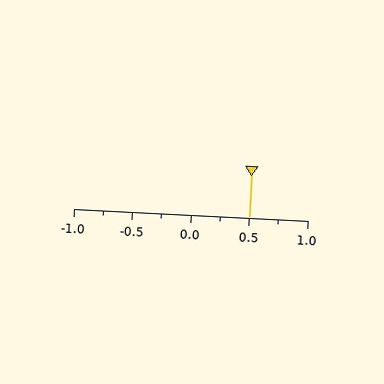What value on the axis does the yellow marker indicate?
The marker indicates approximately 0.5.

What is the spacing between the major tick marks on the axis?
The major ticks are spaced 0.5 apart.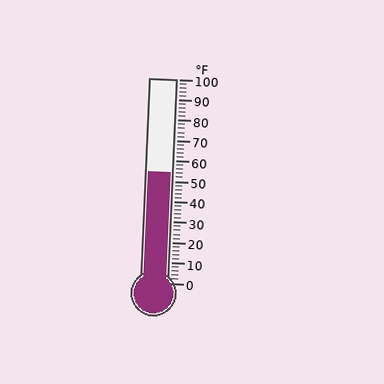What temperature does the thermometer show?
The thermometer shows approximately 54°F.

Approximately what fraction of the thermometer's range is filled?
The thermometer is filled to approximately 55% of its range.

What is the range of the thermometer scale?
The thermometer scale ranges from 0°F to 100°F.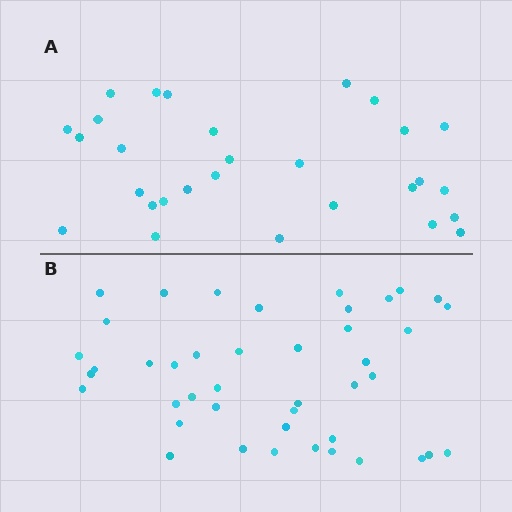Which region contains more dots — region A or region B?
Region B (the bottom region) has more dots.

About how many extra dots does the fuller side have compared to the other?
Region B has approximately 15 more dots than region A.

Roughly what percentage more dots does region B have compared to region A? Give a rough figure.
About 50% more.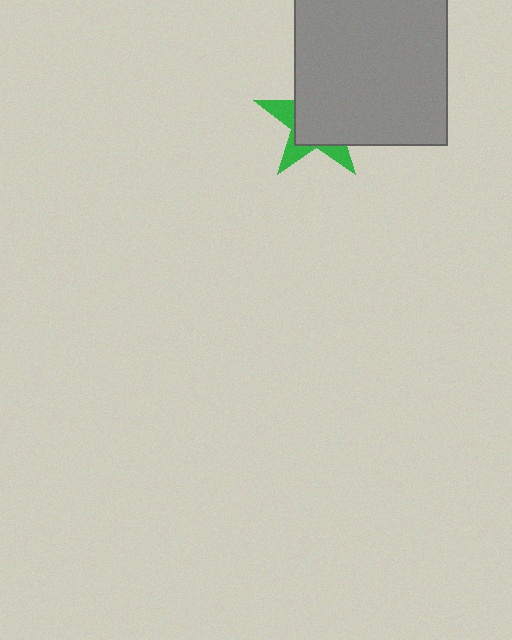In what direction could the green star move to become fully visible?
The green star could move toward the lower-left. That would shift it out from behind the gray square entirely.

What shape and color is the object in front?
The object in front is a gray square.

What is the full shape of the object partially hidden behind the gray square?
The partially hidden object is a green star.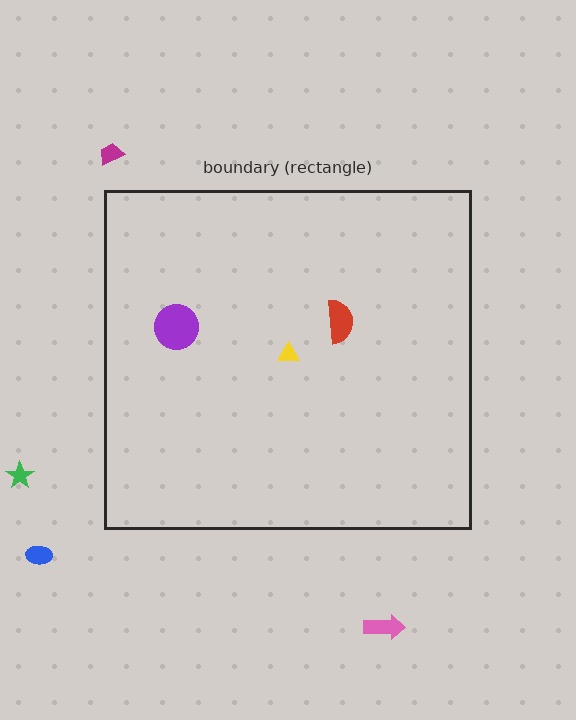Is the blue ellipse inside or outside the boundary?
Outside.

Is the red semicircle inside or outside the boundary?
Inside.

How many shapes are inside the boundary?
3 inside, 4 outside.